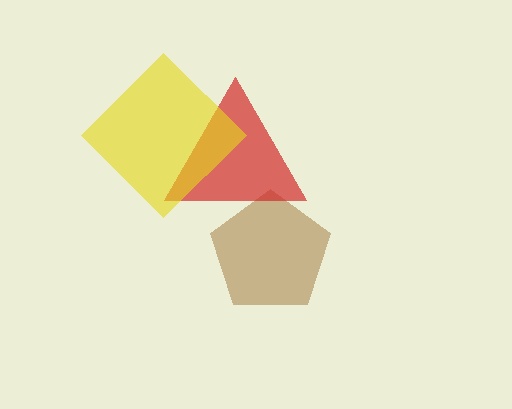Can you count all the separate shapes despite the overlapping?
Yes, there are 3 separate shapes.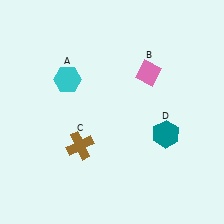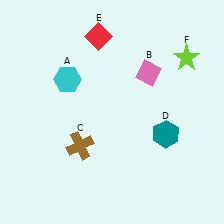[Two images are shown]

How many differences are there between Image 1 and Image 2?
There are 2 differences between the two images.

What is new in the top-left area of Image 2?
A red diamond (E) was added in the top-left area of Image 2.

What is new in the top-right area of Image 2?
A lime star (F) was added in the top-right area of Image 2.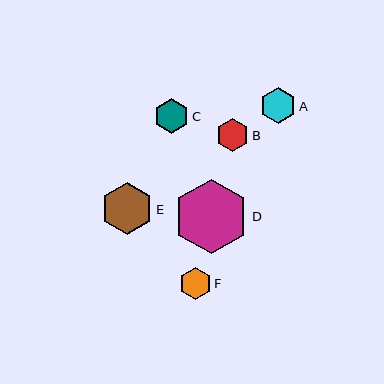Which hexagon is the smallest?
Hexagon F is the smallest with a size of approximately 32 pixels.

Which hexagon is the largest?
Hexagon D is the largest with a size of approximately 75 pixels.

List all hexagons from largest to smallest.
From largest to smallest: D, E, A, C, B, F.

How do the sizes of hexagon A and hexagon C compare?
Hexagon A and hexagon C are approximately the same size.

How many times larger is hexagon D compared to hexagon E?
Hexagon D is approximately 1.4 times the size of hexagon E.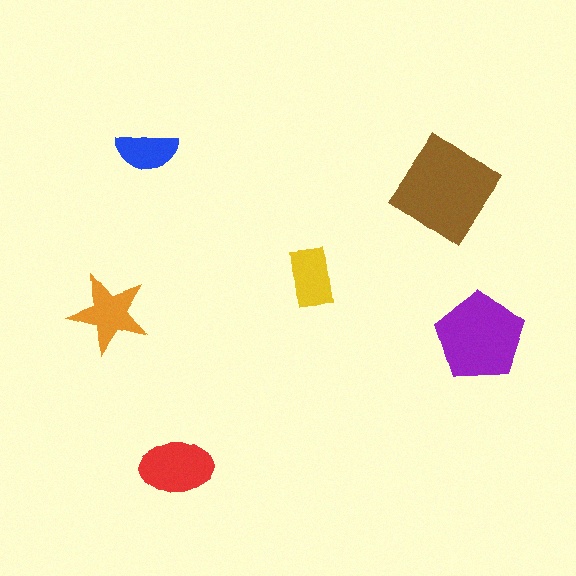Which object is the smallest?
The blue semicircle.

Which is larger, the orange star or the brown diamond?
The brown diamond.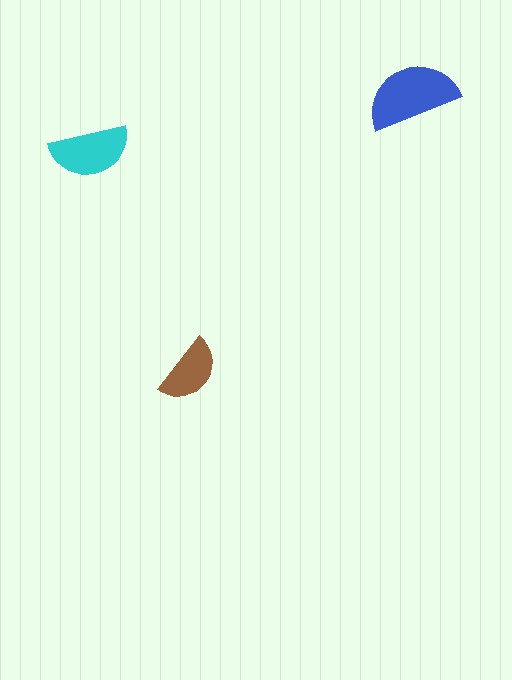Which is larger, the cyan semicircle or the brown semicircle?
The cyan one.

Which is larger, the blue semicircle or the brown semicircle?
The blue one.